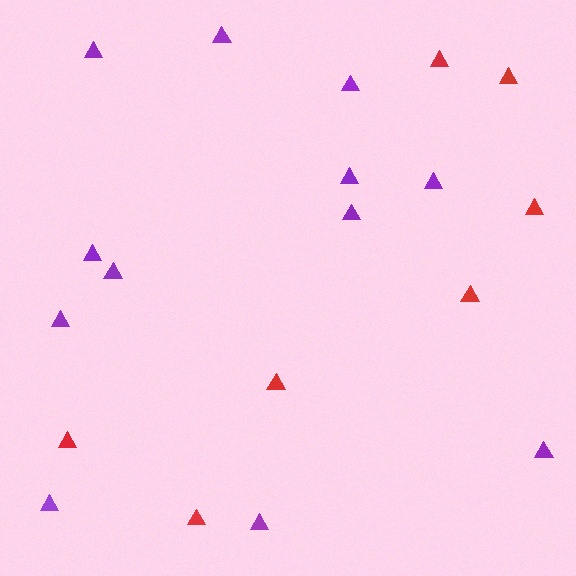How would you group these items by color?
There are 2 groups: one group of red triangles (7) and one group of purple triangles (12).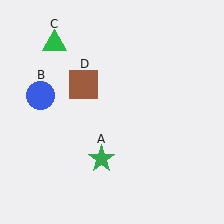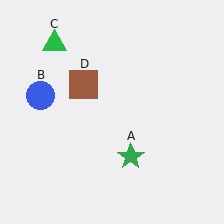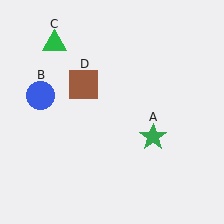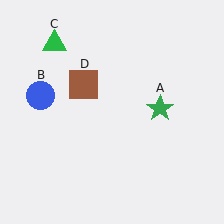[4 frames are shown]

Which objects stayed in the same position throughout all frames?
Blue circle (object B) and green triangle (object C) and brown square (object D) remained stationary.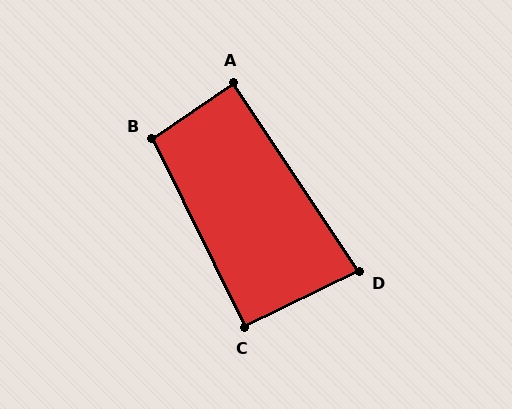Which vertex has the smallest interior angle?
D, at approximately 82 degrees.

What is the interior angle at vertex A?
Approximately 90 degrees (approximately right).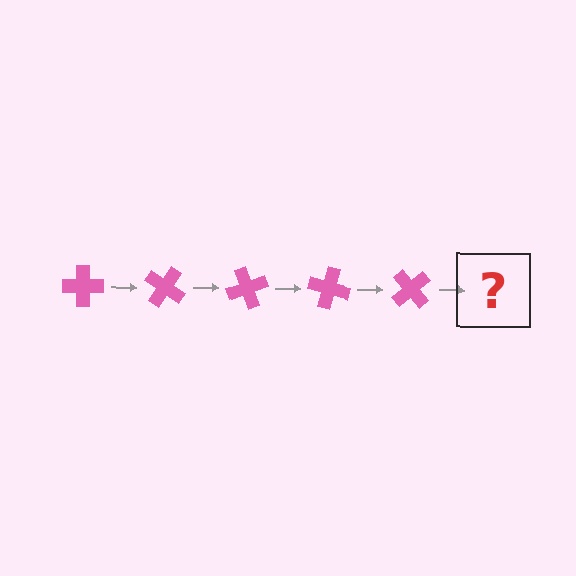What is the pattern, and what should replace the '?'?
The pattern is that the cross rotates 35 degrees each step. The '?' should be a pink cross rotated 175 degrees.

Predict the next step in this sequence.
The next step is a pink cross rotated 175 degrees.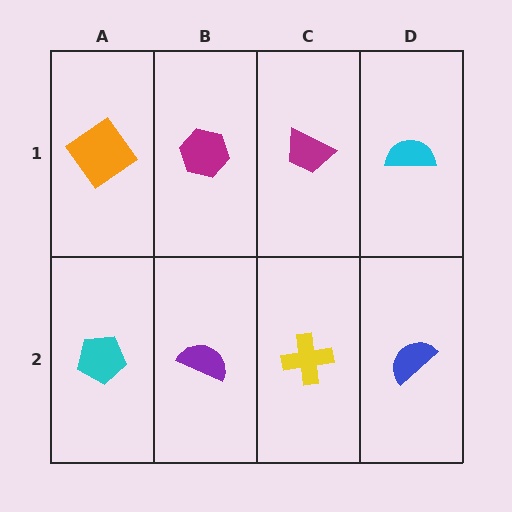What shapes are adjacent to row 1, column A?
A cyan pentagon (row 2, column A), a magenta hexagon (row 1, column B).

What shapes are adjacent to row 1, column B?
A purple semicircle (row 2, column B), an orange diamond (row 1, column A), a magenta trapezoid (row 1, column C).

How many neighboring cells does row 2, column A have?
2.